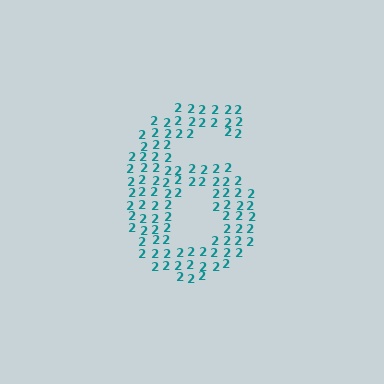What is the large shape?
The large shape is the digit 6.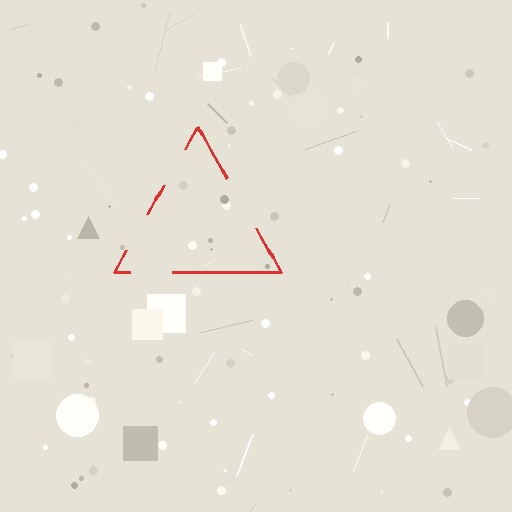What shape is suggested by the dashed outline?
The dashed outline suggests a triangle.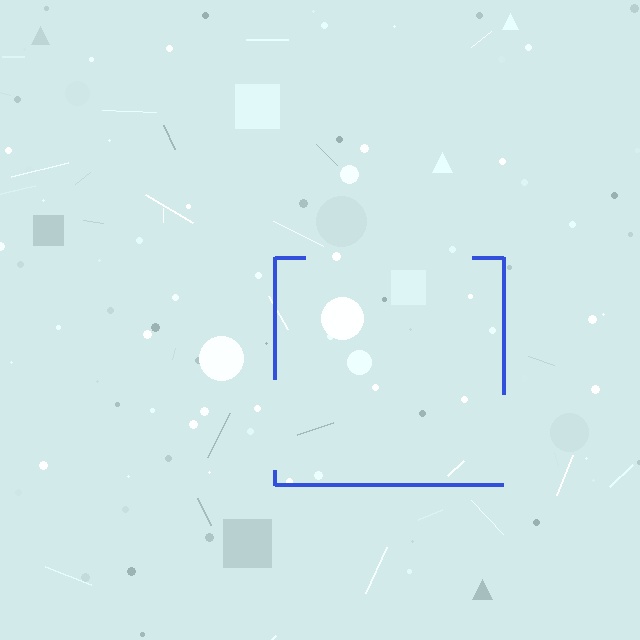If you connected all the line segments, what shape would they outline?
They would outline a square.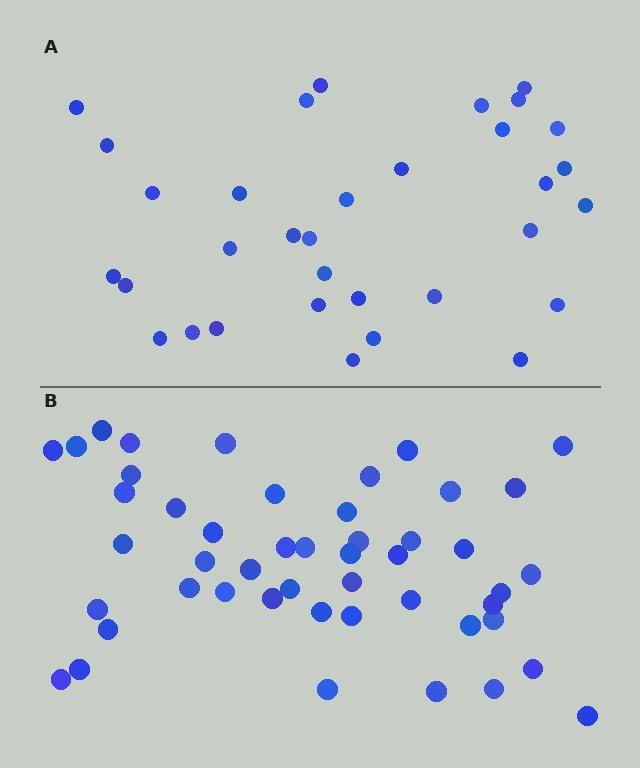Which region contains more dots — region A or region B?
Region B (the bottom region) has more dots.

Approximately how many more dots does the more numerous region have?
Region B has approximately 15 more dots than region A.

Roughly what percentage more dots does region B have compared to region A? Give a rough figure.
About 45% more.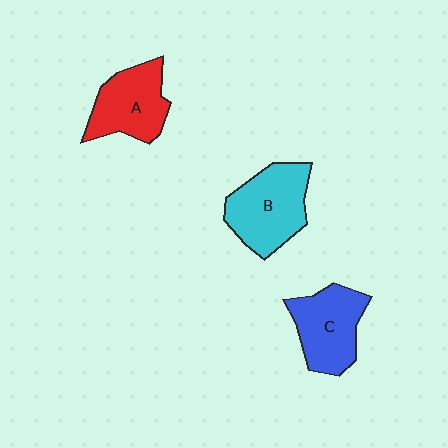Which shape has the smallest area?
Shape A (red).